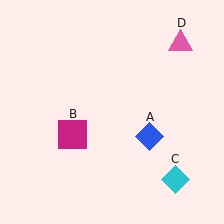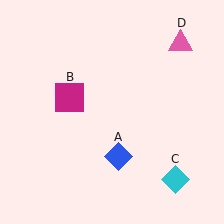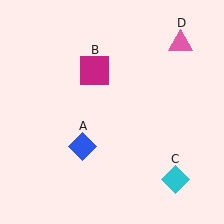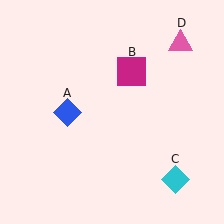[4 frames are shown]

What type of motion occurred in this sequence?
The blue diamond (object A), magenta square (object B) rotated clockwise around the center of the scene.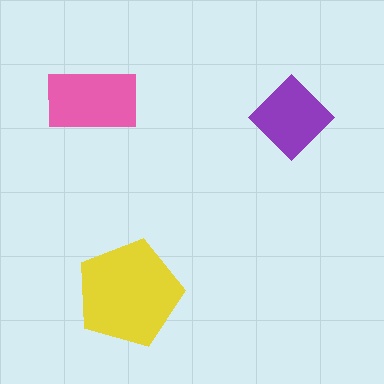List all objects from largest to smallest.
The yellow pentagon, the pink rectangle, the purple diamond.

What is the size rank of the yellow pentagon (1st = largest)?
1st.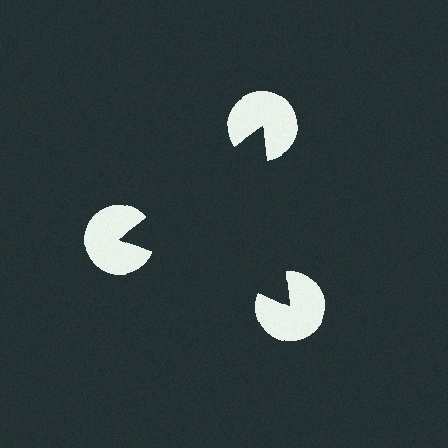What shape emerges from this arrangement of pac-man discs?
An illusory triangle — its edges are inferred from the aligned wedge cuts in the pac-man discs, not physically drawn.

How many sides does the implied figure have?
3 sides.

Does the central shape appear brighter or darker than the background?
It typically appears slightly darker than the background, even though no actual brightness change is drawn.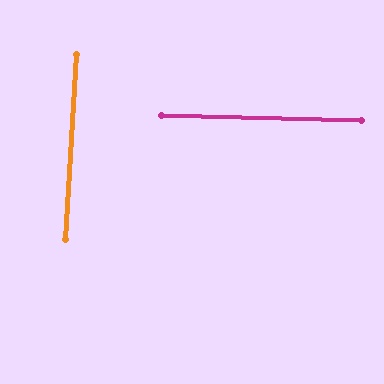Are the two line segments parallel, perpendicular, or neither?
Perpendicular — they meet at approximately 88°.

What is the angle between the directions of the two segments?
Approximately 88 degrees.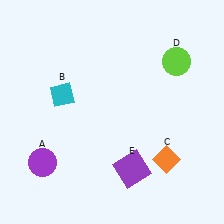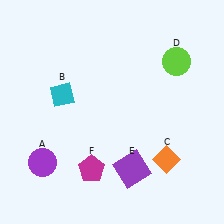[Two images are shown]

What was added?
A magenta pentagon (F) was added in Image 2.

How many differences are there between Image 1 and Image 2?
There is 1 difference between the two images.